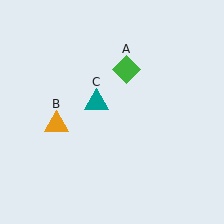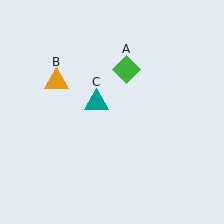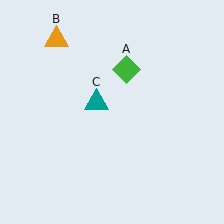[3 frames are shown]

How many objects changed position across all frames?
1 object changed position: orange triangle (object B).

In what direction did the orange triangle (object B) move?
The orange triangle (object B) moved up.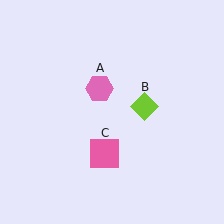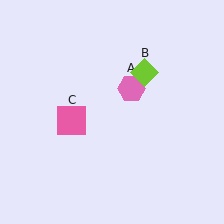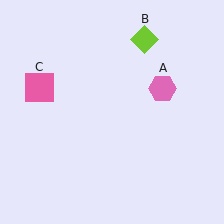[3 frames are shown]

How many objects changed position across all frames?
3 objects changed position: pink hexagon (object A), lime diamond (object B), pink square (object C).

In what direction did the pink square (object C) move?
The pink square (object C) moved up and to the left.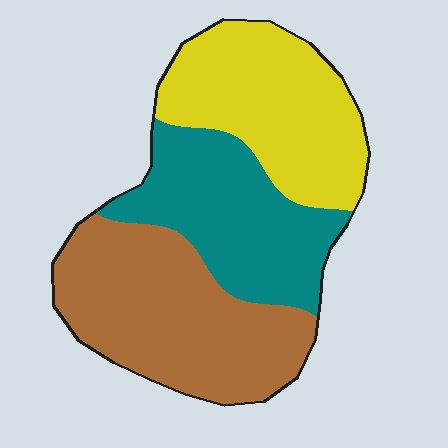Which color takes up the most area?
Brown, at roughly 40%.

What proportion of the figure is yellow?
Yellow covers about 30% of the figure.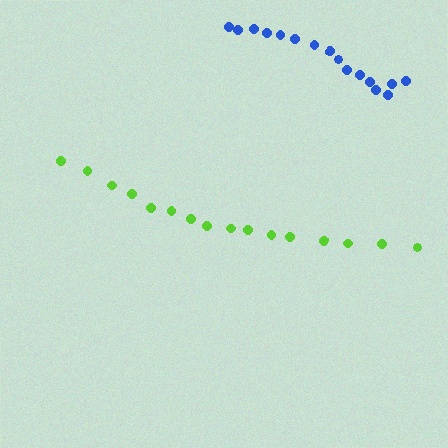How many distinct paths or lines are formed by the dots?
There are 2 distinct paths.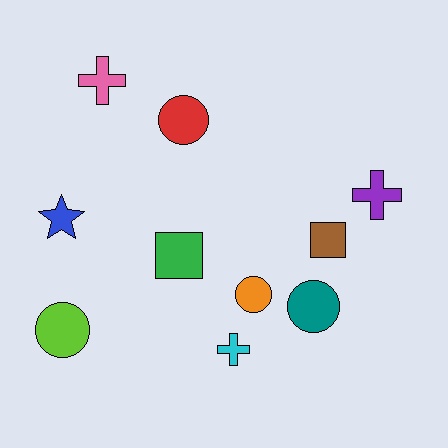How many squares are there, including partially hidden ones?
There are 2 squares.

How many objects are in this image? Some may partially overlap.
There are 10 objects.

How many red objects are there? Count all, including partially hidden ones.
There is 1 red object.